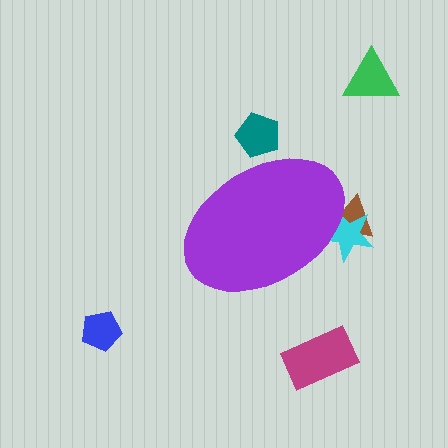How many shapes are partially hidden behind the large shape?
3 shapes are partially hidden.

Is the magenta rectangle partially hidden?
No, the magenta rectangle is fully visible.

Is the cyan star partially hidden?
Yes, the cyan star is partially hidden behind the purple ellipse.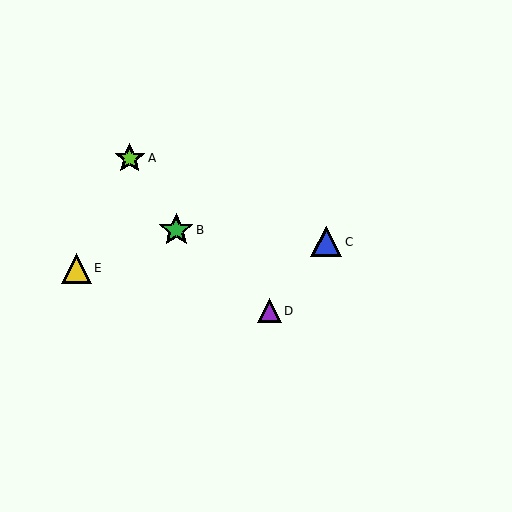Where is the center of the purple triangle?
The center of the purple triangle is at (269, 311).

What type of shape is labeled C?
Shape C is a blue triangle.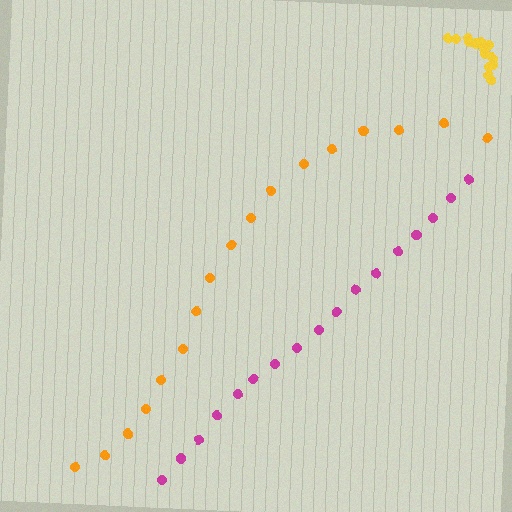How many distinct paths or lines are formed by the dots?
There are 3 distinct paths.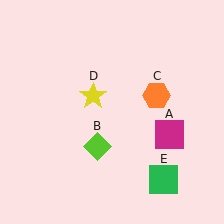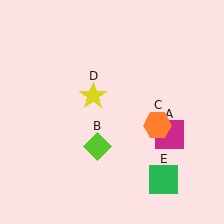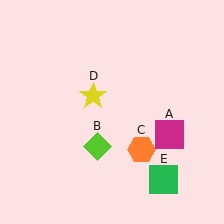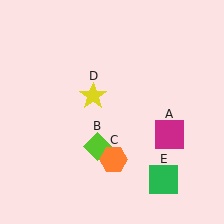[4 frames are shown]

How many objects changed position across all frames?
1 object changed position: orange hexagon (object C).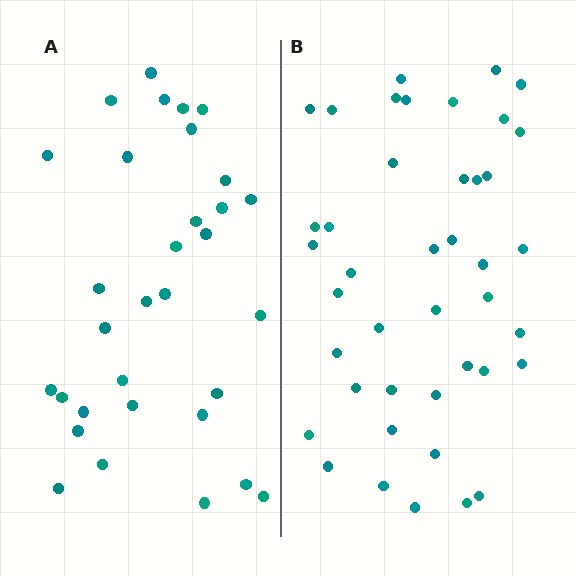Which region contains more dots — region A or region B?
Region B (the right region) has more dots.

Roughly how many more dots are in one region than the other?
Region B has roughly 10 or so more dots than region A.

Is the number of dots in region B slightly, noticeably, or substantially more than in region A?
Region B has noticeably more, but not dramatically so. The ratio is roughly 1.3 to 1.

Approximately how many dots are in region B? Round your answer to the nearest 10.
About 40 dots. (The exact count is 42, which rounds to 40.)